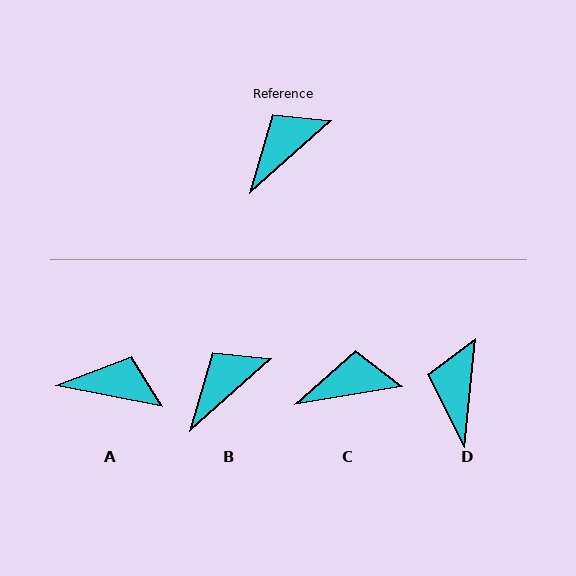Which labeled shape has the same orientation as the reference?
B.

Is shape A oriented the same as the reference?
No, it is off by about 53 degrees.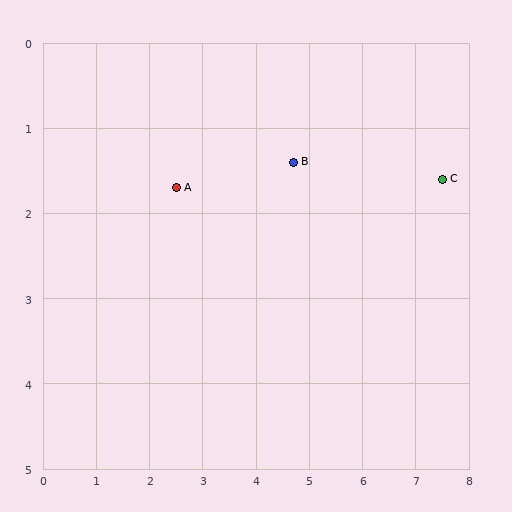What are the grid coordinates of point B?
Point B is at approximately (4.7, 1.4).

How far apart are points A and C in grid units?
Points A and C are about 5.0 grid units apart.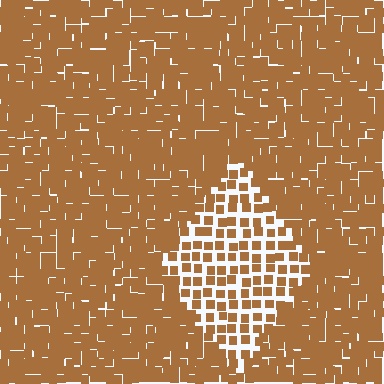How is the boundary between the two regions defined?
The boundary is defined by a change in element density (approximately 2.2x ratio). All elements are the same color, size, and shape.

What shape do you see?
I see a diamond.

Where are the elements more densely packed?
The elements are more densely packed outside the diamond boundary.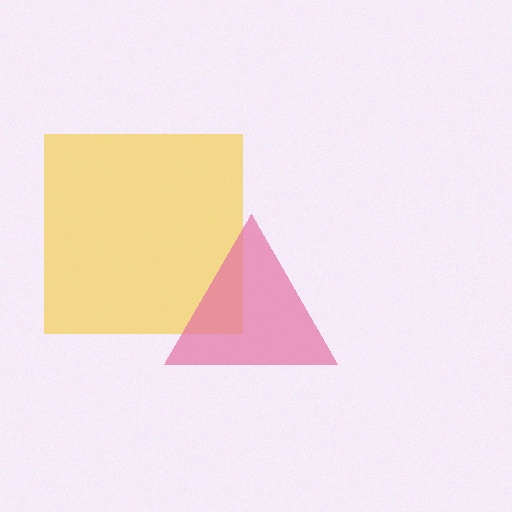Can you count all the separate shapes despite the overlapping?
Yes, there are 2 separate shapes.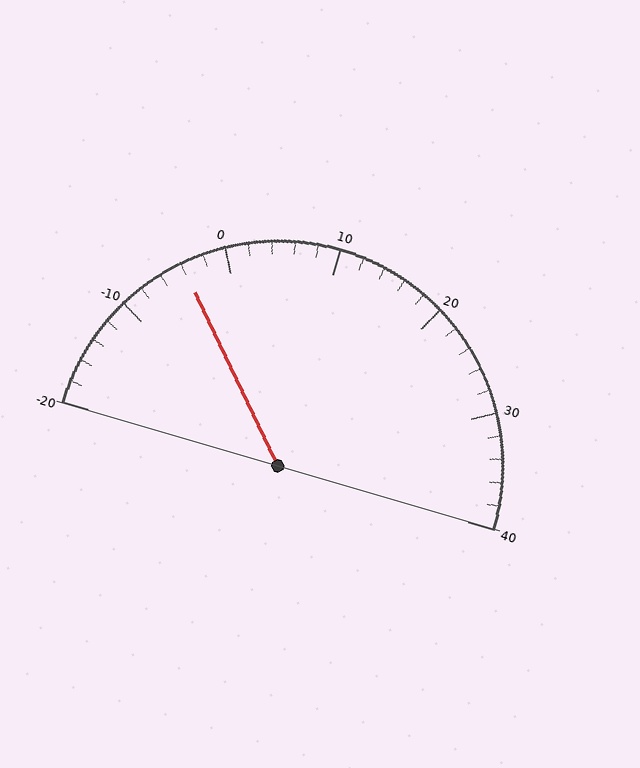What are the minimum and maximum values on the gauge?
The gauge ranges from -20 to 40.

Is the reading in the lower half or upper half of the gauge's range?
The reading is in the lower half of the range (-20 to 40).